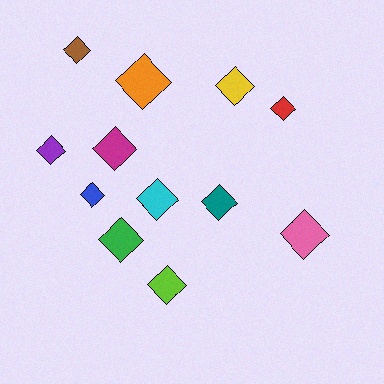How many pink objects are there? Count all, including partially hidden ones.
There is 1 pink object.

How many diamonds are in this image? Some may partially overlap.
There are 12 diamonds.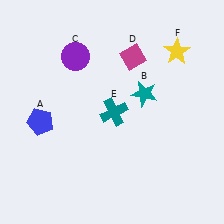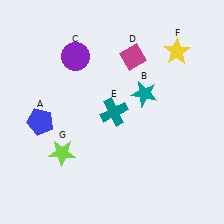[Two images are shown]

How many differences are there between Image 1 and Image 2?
There is 1 difference between the two images.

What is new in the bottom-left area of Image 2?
A lime star (G) was added in the bottom-left area of Image 2.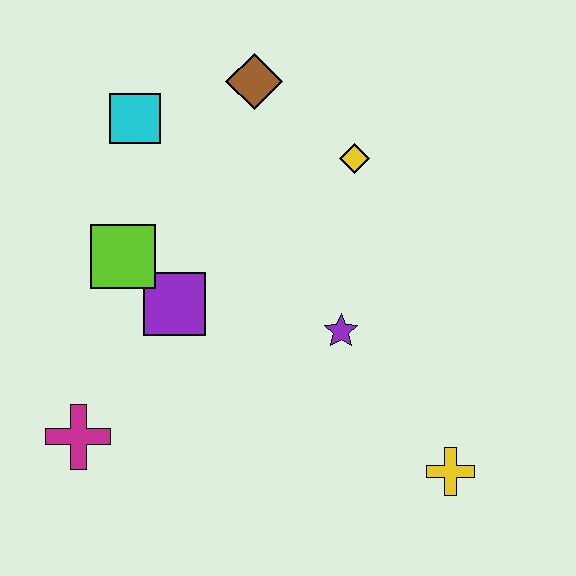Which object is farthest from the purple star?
The cyan square is farthest from the purple star.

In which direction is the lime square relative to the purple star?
The lime square is to the left of the purple star.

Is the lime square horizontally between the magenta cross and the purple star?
Yes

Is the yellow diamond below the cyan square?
Yes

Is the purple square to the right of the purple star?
No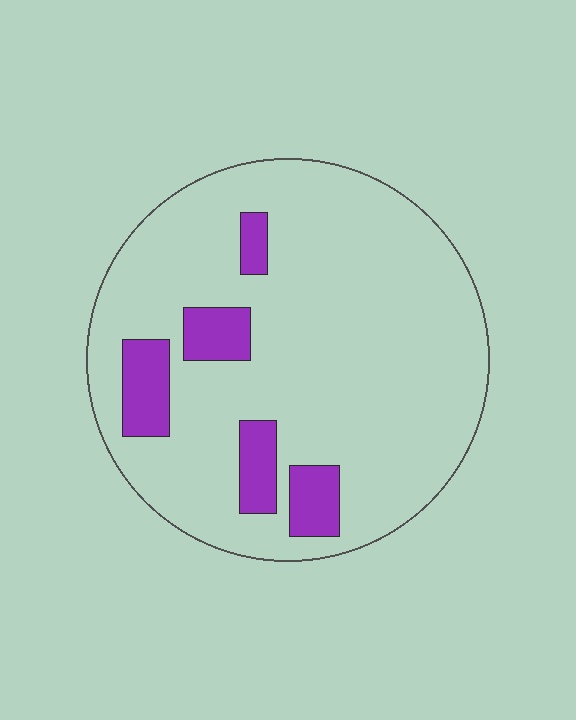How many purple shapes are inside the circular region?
5.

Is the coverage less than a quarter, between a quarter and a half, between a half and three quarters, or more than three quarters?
Less than a quarter.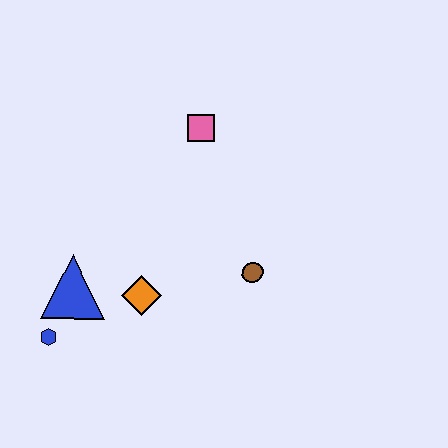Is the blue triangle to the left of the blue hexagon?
No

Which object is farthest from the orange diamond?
The pink square is farthest from the orange diamond.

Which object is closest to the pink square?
The brown circle is closest to the pink square.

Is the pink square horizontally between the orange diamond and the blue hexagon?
No